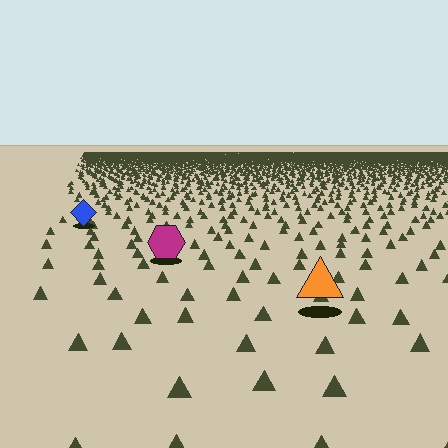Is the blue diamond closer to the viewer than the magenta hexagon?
No. The magenta hexagon is closer — you can tell from the texture gradient: the ground texture is coarser near it.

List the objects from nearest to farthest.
From nearest to farthest: the orange triangle, the magenta hexagon, the blue diamond.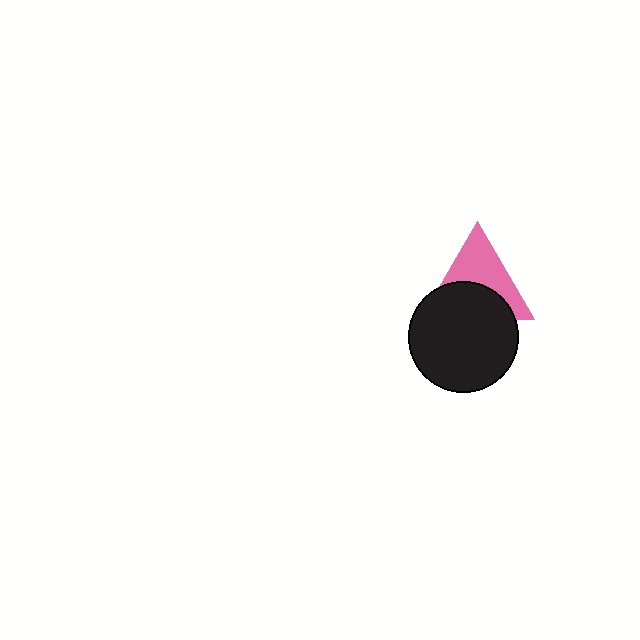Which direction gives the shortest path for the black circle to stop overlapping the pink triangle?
Moving down gives the shortest separation.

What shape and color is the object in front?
The object in front is a black circle.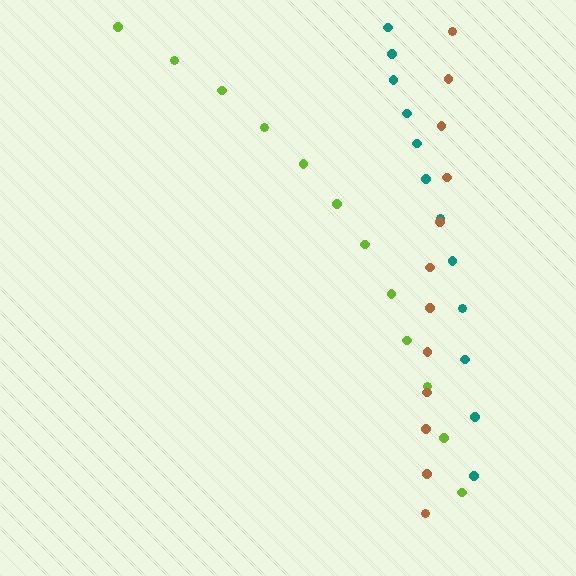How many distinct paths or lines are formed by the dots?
There are 3 distinct paths.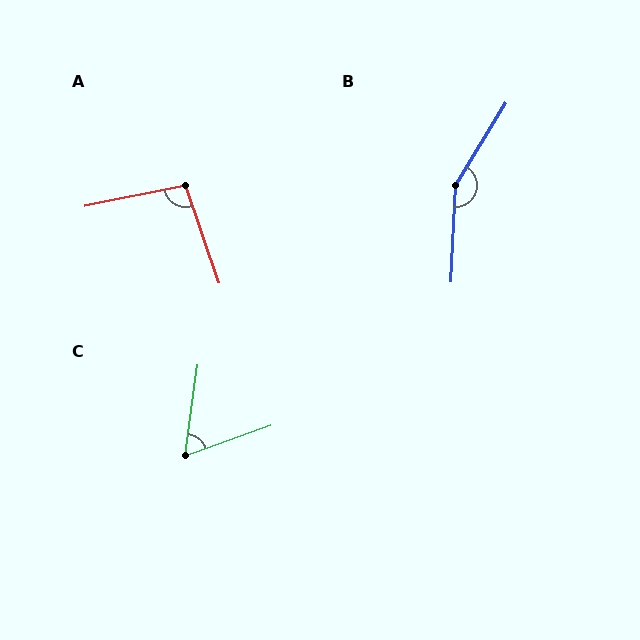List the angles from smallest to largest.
C (62°), A (98°), B (151°).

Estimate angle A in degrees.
Approximately 98 degrees.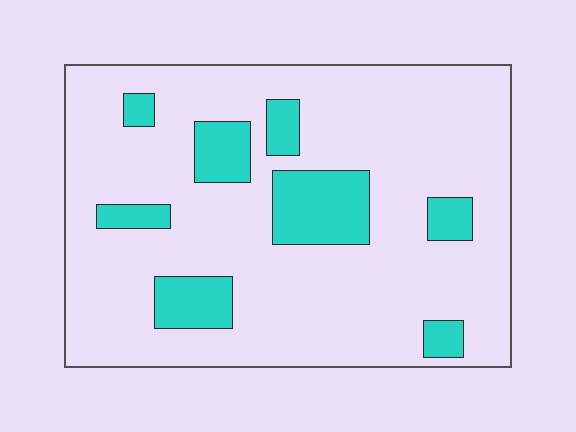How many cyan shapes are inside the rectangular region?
8.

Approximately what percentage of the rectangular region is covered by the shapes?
Approximately 15%.